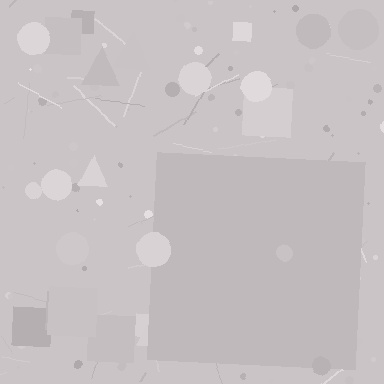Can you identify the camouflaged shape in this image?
The camouflaged shape is a square.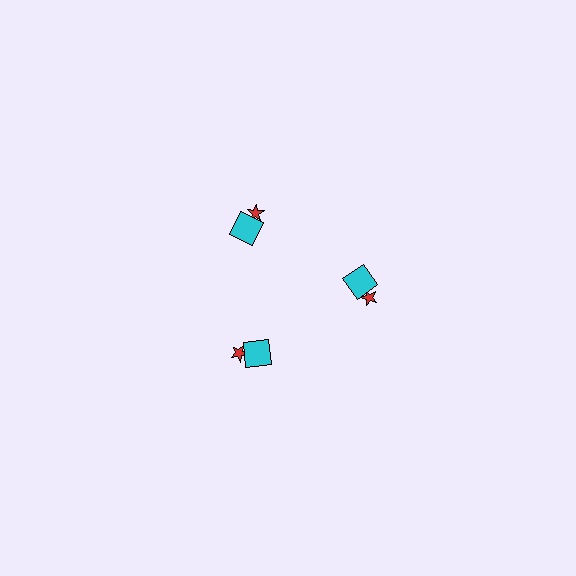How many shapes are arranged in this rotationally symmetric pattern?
There are 6 shapes, arranged in 3 groups of 2.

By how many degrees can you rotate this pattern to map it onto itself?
The pattern maps onto itself every 120 degrees of rotation.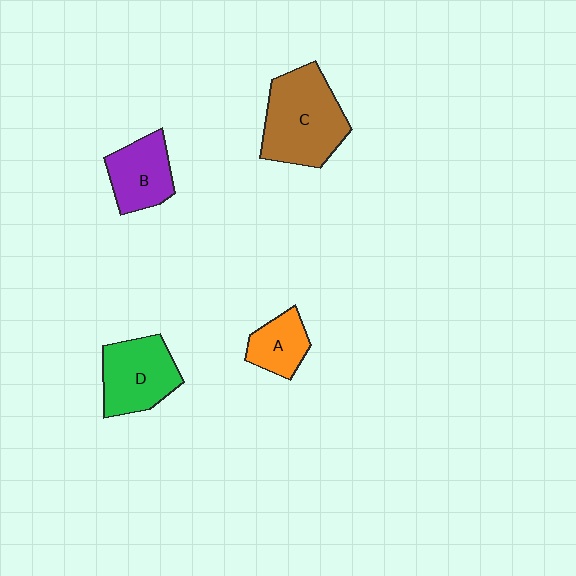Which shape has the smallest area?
Shape A (orange).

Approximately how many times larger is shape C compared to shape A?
Approximately 2.2 times.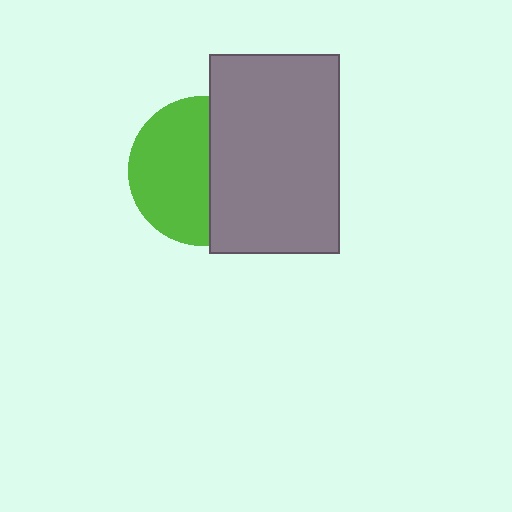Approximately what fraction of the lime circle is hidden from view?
Roughly 44% of the lime circle is hidden behind the gray rectangle.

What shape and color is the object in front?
The object in front is a gray rectangle.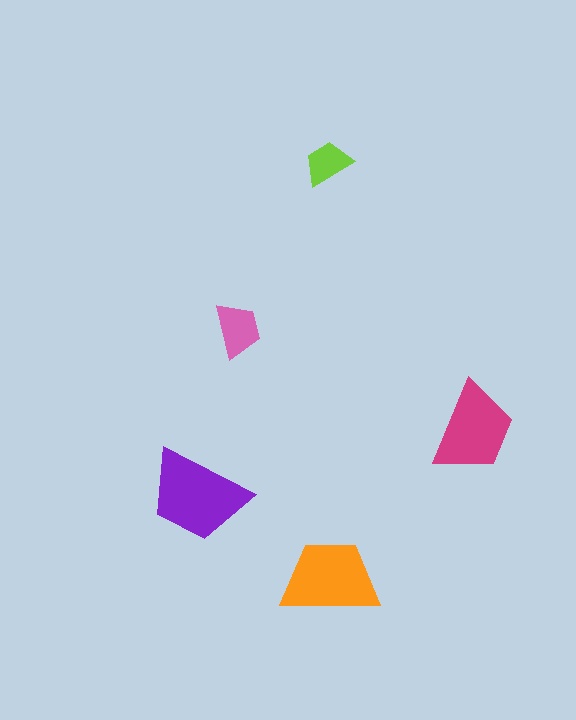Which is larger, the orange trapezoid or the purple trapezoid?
The purple one.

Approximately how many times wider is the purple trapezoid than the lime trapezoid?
About 2 times wider.